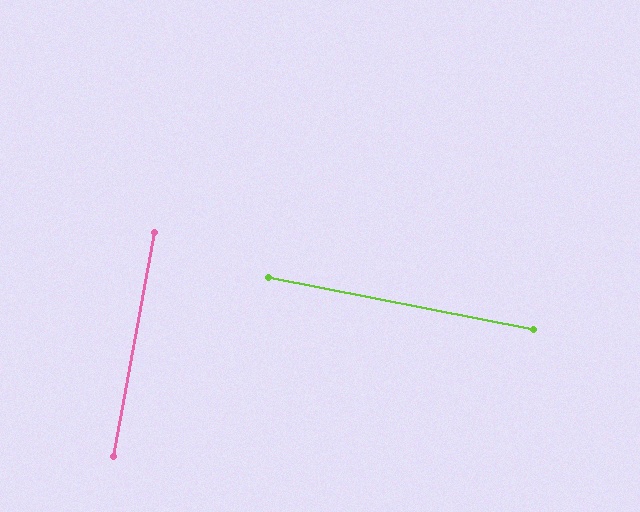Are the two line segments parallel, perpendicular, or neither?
Perpendicular — they meet at approximately 89°.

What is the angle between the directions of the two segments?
Approximately 89 degrees.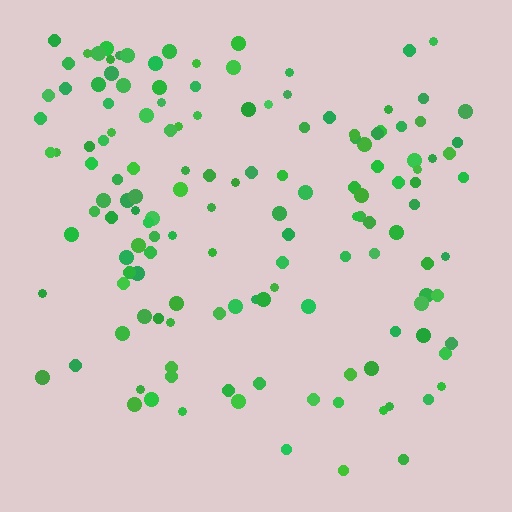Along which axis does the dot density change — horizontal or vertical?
Vertical.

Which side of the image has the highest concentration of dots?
The top.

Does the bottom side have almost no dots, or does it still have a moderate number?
Still a moderate number, just noticeably fewer than the top.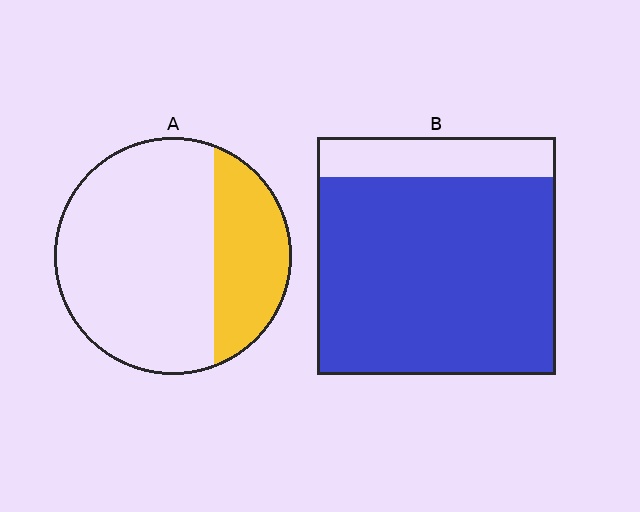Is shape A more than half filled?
No.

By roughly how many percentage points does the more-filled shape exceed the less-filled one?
By roughly 55 percentage points (B over A).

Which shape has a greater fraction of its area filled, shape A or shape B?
Shape B.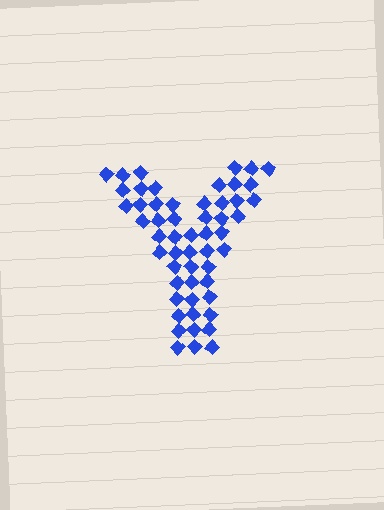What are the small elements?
The small elements are diamonds.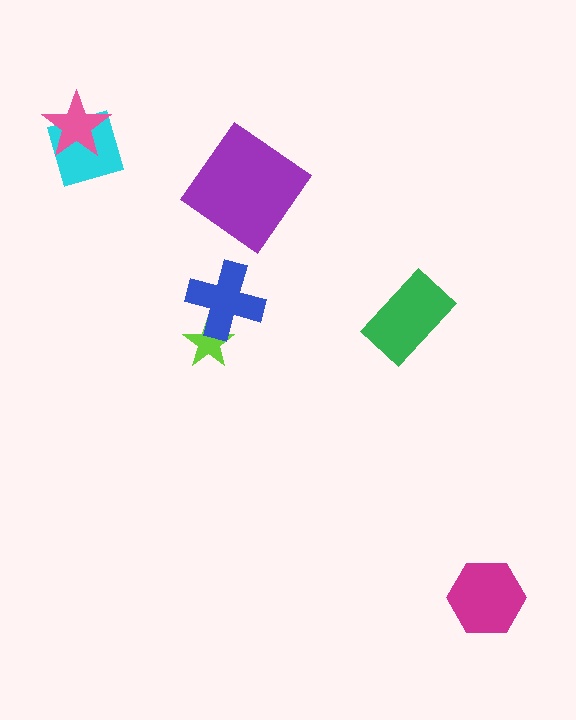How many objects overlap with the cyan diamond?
1 object overlaps with the cyan diamond.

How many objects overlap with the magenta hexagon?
0 objects overlap with the magenta hexagon.